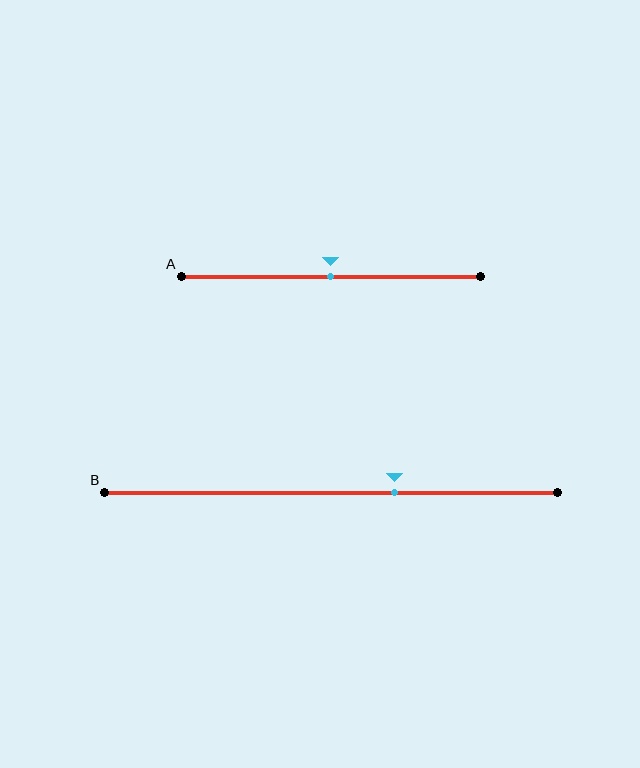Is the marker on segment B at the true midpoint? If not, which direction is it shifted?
No, the marker on segment B is shifted to the right by about 14% of the segment length.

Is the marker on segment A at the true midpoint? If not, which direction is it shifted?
Yes, the marker on segment A is at the true midpoint.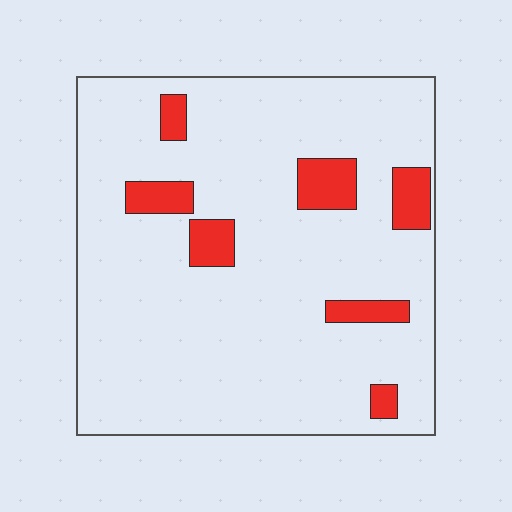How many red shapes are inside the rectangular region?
7.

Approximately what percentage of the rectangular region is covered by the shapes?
Approximately 10%.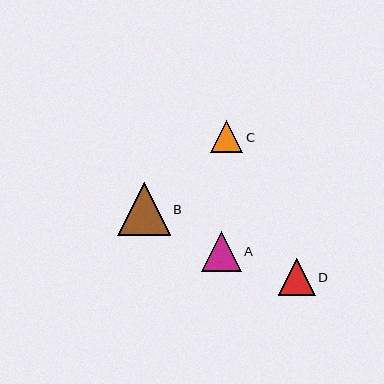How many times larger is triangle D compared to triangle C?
Triangle D is approximately 1.1 times the size of triangle C.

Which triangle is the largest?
Triangle B is the largest with a size of approximately 52 pixels.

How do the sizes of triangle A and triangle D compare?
Triangle A and triangle D are approximately the same size.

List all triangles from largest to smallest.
From largest to smallest: B, A, D, C.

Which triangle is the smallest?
Triangle C is the smallest with a size of approximately 32 pixels.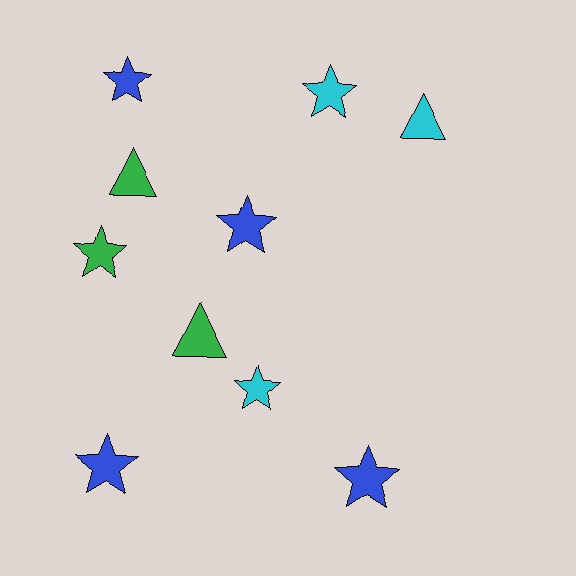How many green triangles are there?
There are 2 green triangles.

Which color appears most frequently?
Blue, with 4 objects.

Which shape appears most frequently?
Star, with 7 objects.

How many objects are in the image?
There are 10 objects.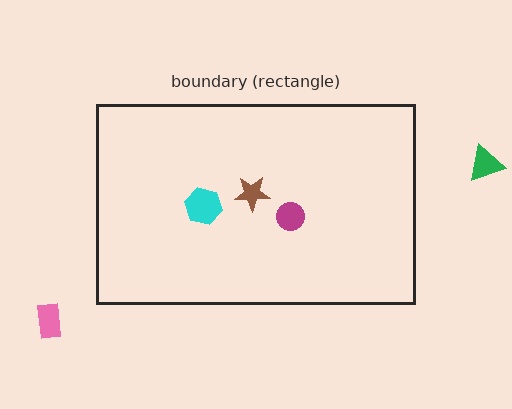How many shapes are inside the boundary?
3 inside, 2 outside.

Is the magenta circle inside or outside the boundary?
Inside.